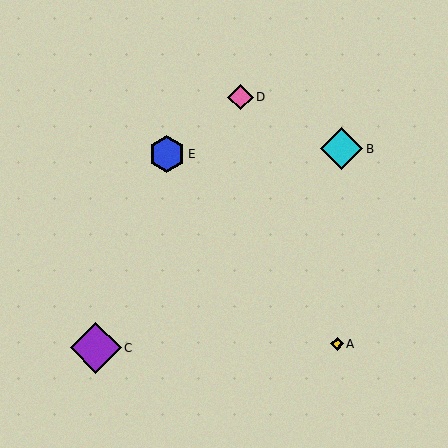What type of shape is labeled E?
Shape E is a blue hexagon.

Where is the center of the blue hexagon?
The center of the blue hexagon is at (167, 154).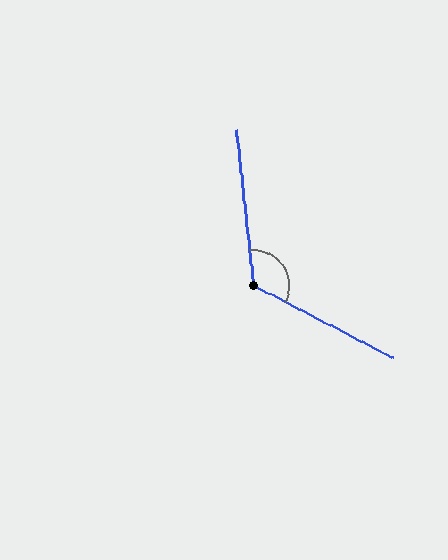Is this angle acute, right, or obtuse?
It is obtuse.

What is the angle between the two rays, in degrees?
Approximately 123 degrees.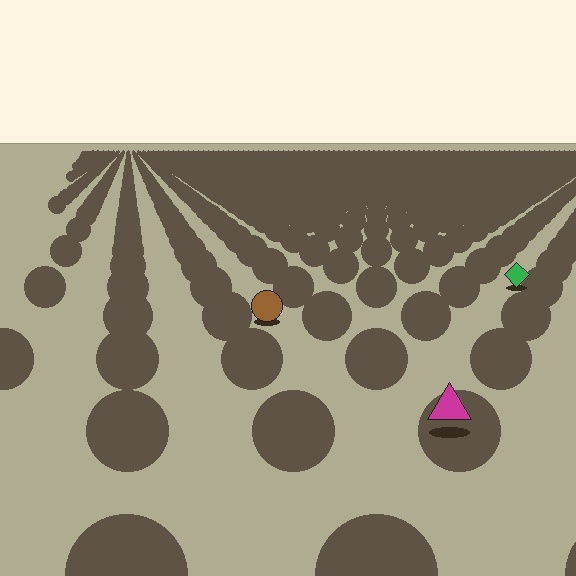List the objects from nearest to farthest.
From nearest to farthest: the magenta triangle, the brown circle, the green diamond.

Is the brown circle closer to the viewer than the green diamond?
Yes. The brown circle is closer — you can tell from the texture gradient: the ground texture is coarser near it.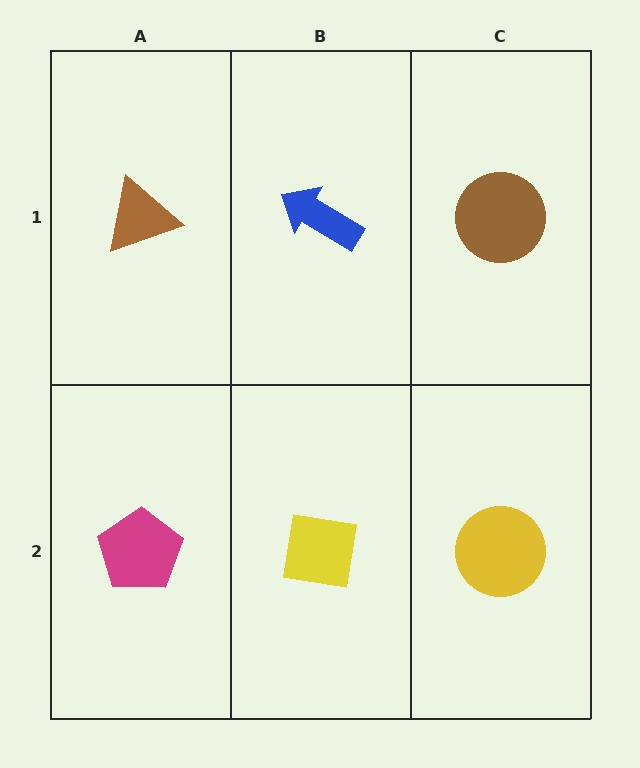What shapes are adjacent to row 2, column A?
A brown triangle (row 1, column A), a yellow square (row 2, column B).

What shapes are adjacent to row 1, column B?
A yellow square (row 2, column B), a brown triangle (row 1, column A), a brown circle (row 1, column C).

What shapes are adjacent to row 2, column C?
A brown circle (row 1, column C), a yellow square (row 2, column B).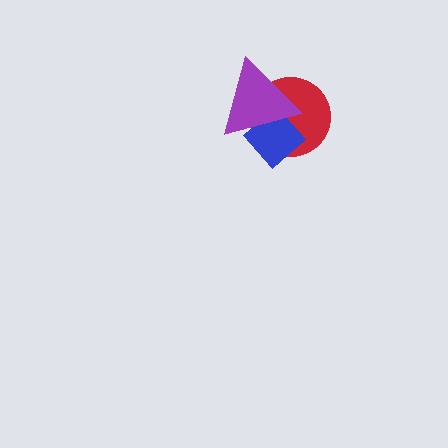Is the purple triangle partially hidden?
No, no other shape covers it.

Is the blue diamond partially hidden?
Yes, it is partially covered by another shape.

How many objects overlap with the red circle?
2 objects overlap with the red circle.